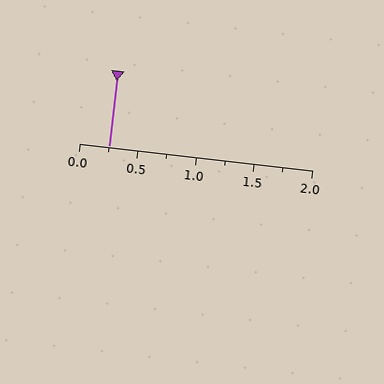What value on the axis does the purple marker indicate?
The marker indicates approximately 0.25.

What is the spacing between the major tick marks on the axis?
The major ticks are spaced 0.5 apart.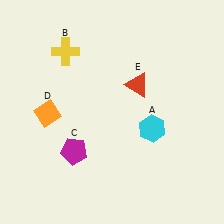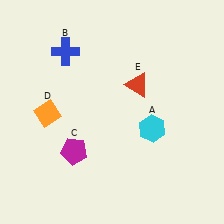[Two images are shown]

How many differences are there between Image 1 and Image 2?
There is 1 difference between the two images.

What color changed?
The cross (B) changed from yellow in Image 1 to blue in Image 2.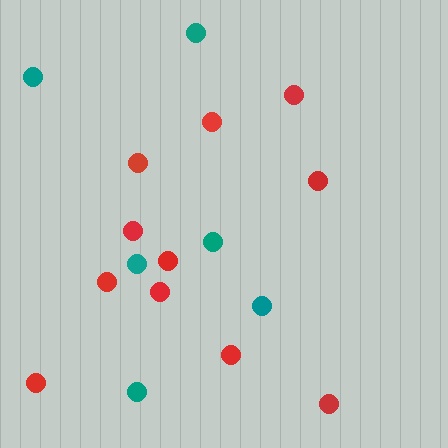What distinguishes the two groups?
There are 2 groups: one group of red circles (11) and one group of teal circles (6).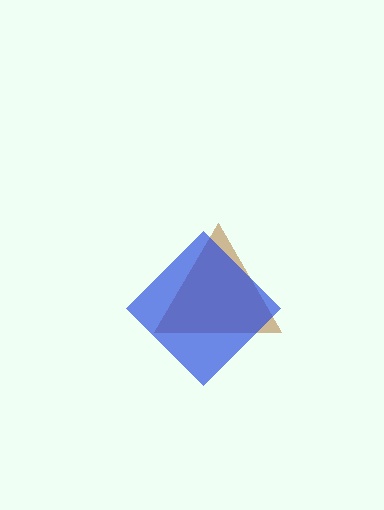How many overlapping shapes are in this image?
There are 2 overlapping shapes in the image.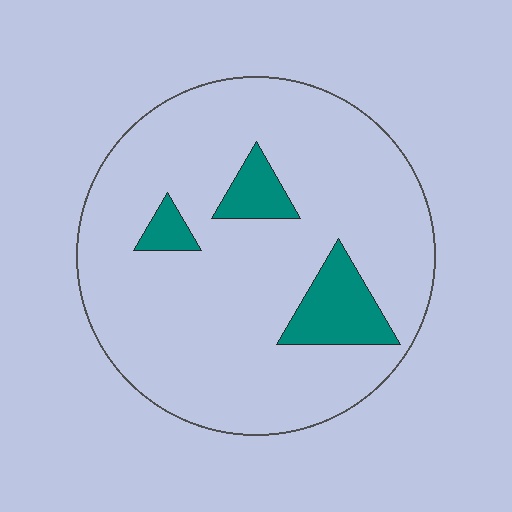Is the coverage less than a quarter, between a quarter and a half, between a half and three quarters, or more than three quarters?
Less than a quarter.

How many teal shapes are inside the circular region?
3.